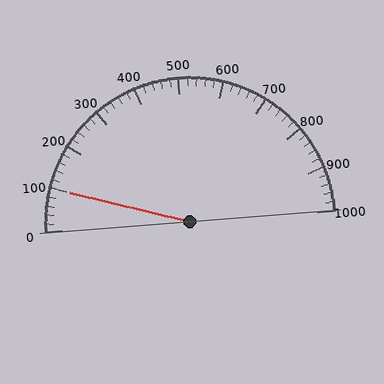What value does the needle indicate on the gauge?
The needle indicates approximately 100.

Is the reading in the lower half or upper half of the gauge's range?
The reading is in the lower half of the range (0 to 1000).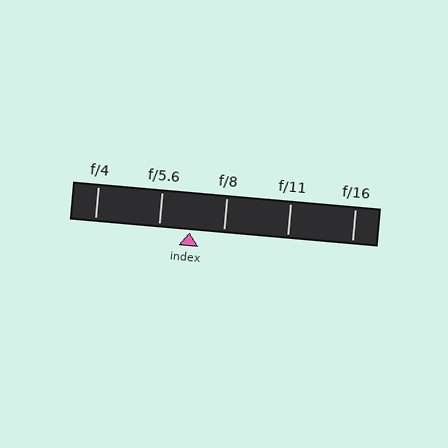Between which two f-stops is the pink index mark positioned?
The index mark is between f/5.6 and f/8.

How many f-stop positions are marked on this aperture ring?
There are 5 f-stop positions marked.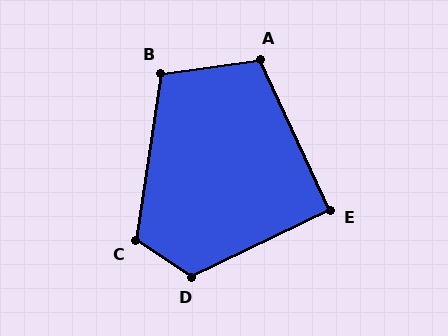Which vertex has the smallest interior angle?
E, at approximately 91 degrees.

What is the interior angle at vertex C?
Approximately 115 degrees (obtuse).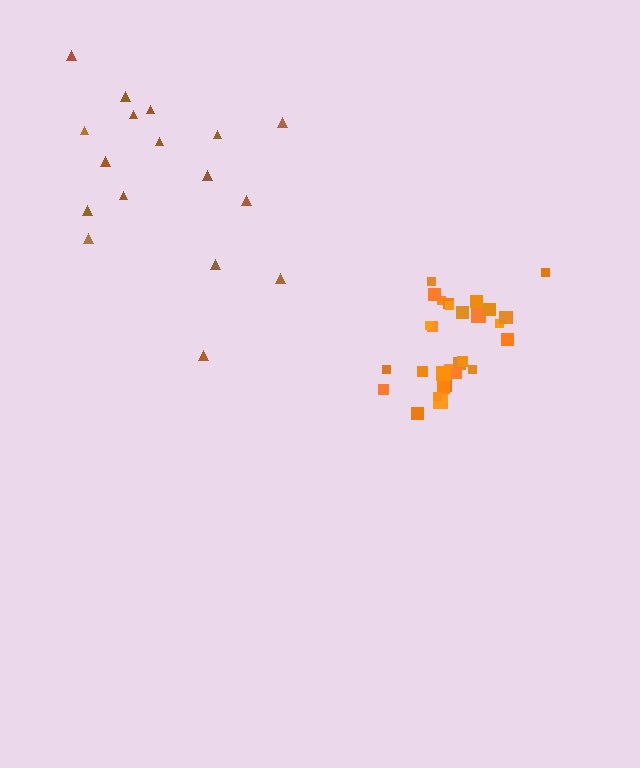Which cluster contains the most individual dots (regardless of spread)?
Orange (30).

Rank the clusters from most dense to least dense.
orange, brown.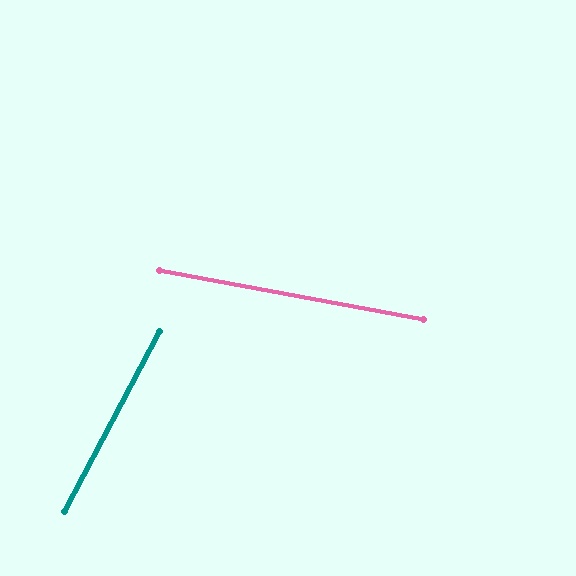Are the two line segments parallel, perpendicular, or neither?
Neither parallel nor perpendicular — they differ by about 73°.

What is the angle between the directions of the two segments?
Approximately 73 degrees.